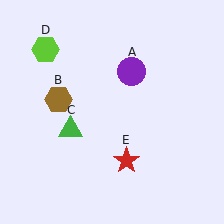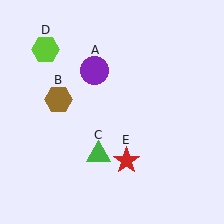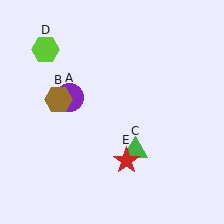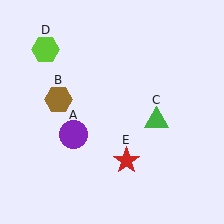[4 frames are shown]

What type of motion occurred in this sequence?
The purple circle (object A), green triangle (object C) rotated counterclockwise around the center of the scene.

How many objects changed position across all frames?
2 objects changed position: purple circle (object A), green triangle (object C).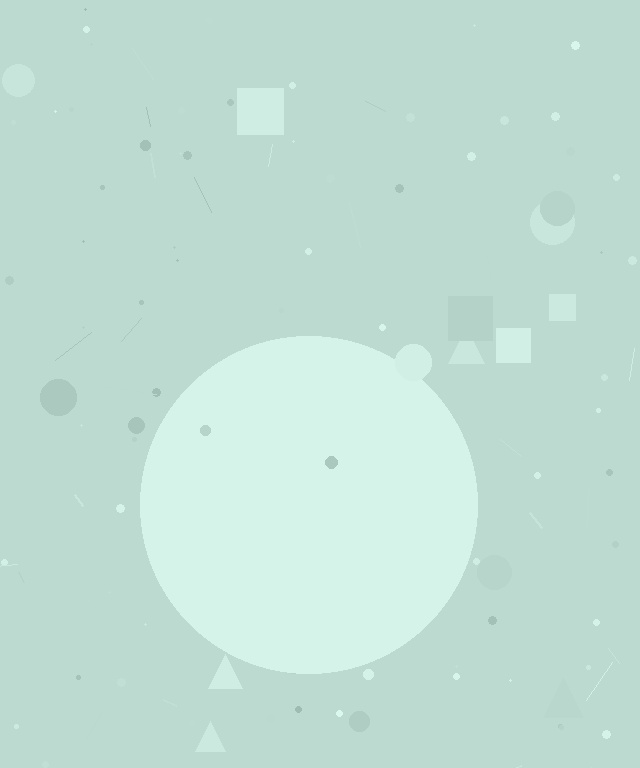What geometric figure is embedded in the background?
A circle is embedded in the background.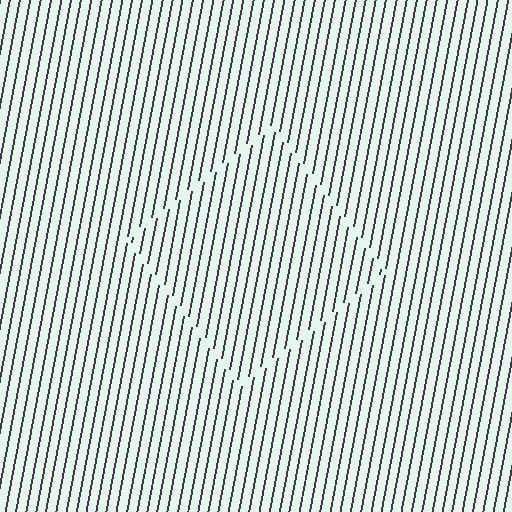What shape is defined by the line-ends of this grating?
An illusory square. The interior of the shape contains the same grating, shifted by half a period — the contour is defined by the phase discontinuity where line-ends from the inner and outer gratings abut.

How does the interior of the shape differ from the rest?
The interior of the shape contains the same grating, shifted by half a period — the contour is defined by the phase discontinuity where line-ends from the inner and outer gratings abut.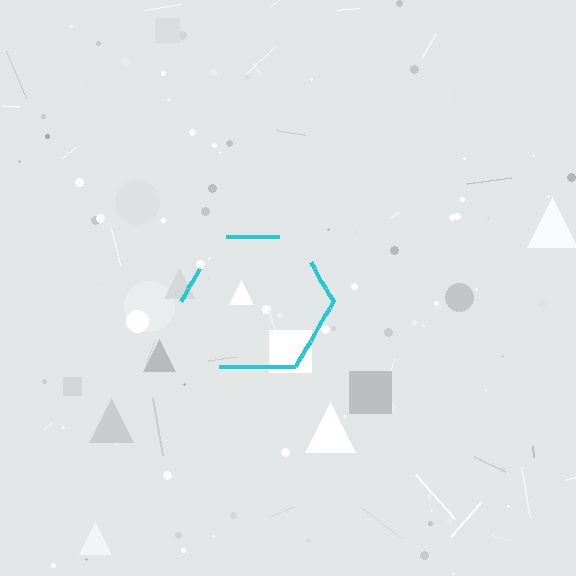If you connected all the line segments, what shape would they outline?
They would outline a hexagon.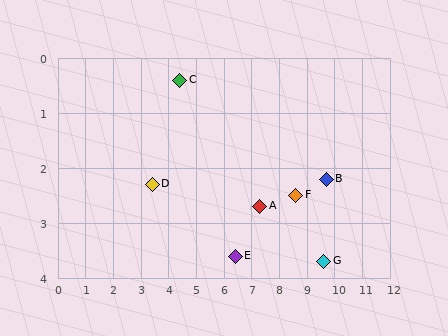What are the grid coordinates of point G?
Point G is at approximately (9.6, 3.7).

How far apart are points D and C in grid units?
Points D and C are about 2.1 grid units apart.